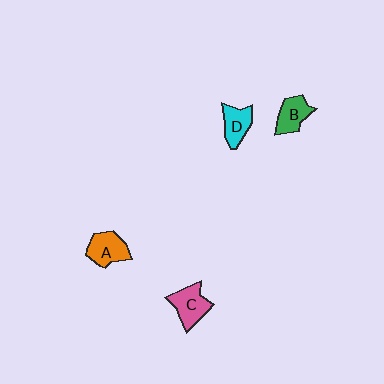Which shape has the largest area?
Shape C (pink).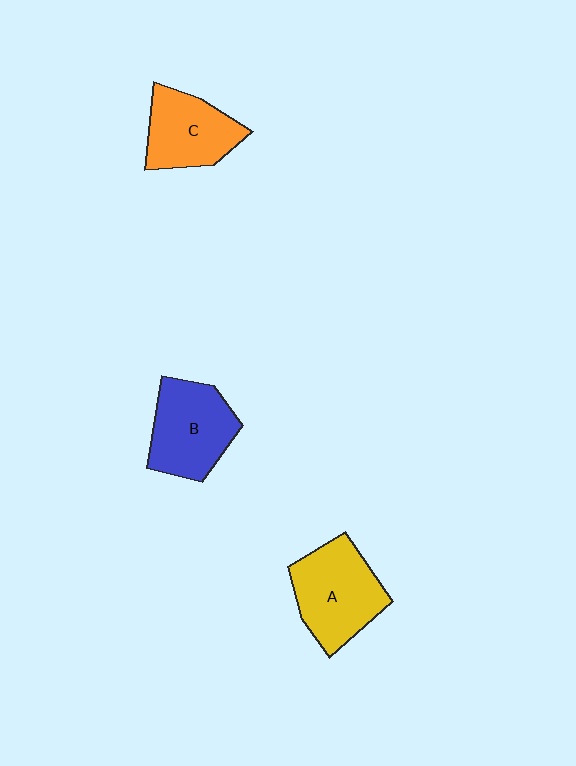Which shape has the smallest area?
Shape C (orange).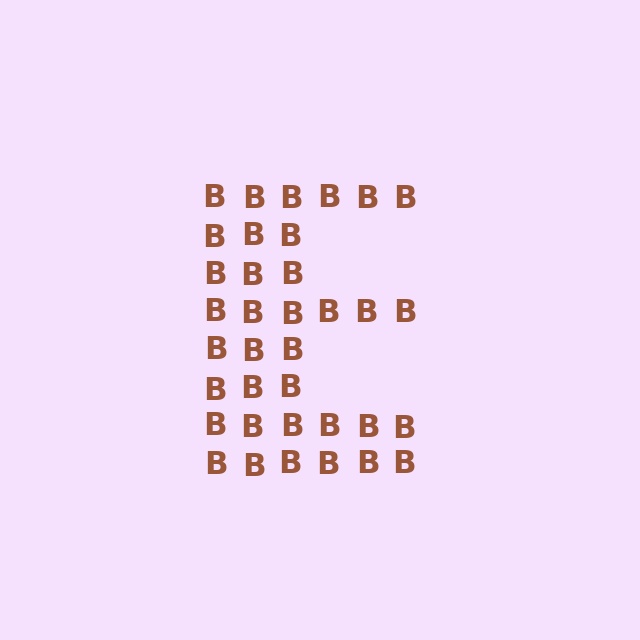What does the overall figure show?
The overall figure shows the letter E.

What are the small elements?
The small elements are letter B's.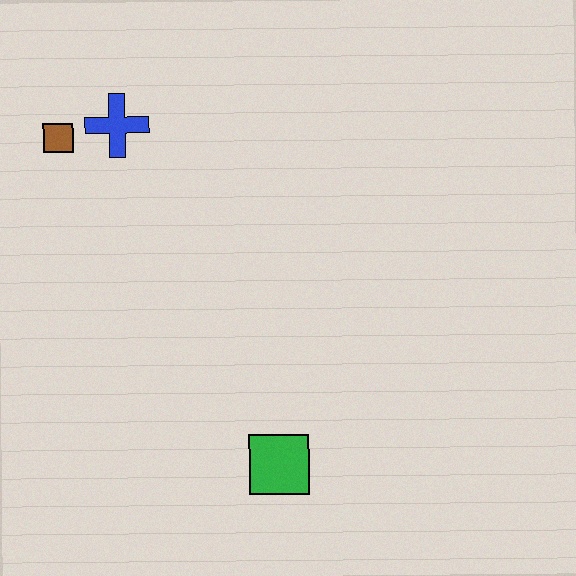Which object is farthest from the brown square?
The green square is farthest from the brown square.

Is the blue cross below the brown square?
No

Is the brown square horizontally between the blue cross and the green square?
No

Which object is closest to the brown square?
The blue cross is closest to the brown square.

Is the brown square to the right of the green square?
No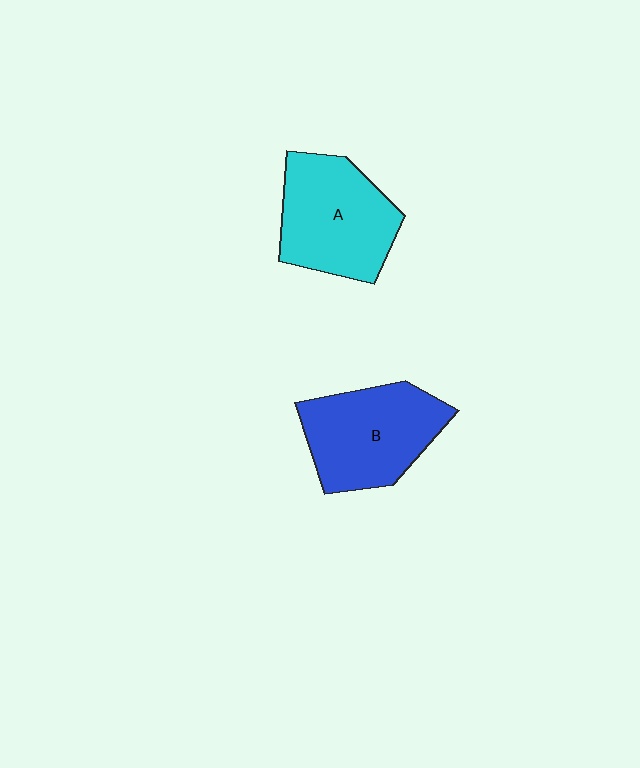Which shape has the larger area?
Shape A (cyan).